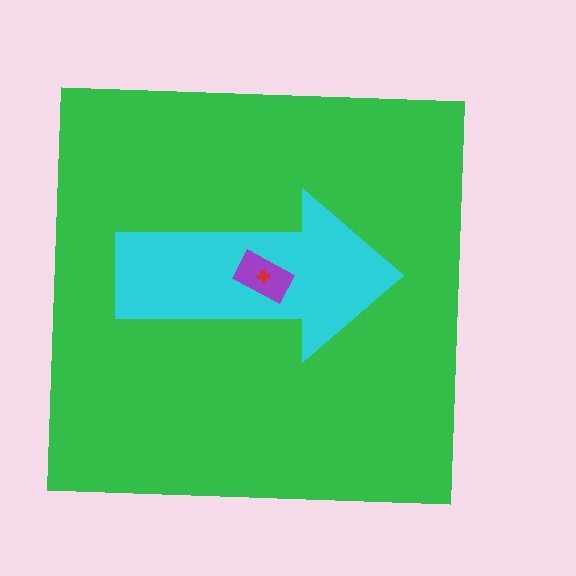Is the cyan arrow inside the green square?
Yes.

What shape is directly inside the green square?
The cyan arrow.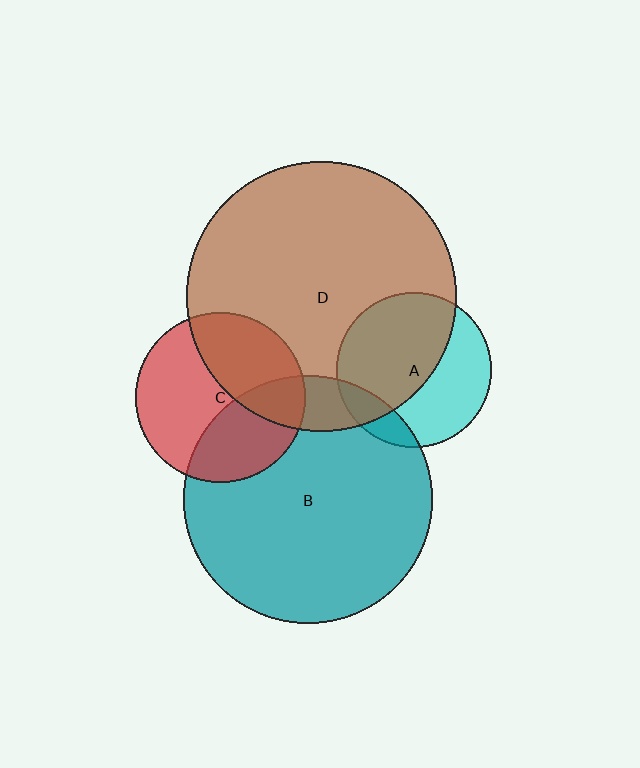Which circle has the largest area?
Circle D (brown).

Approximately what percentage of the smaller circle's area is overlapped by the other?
Approximately 60%.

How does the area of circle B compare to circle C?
Approximately 2.1 times.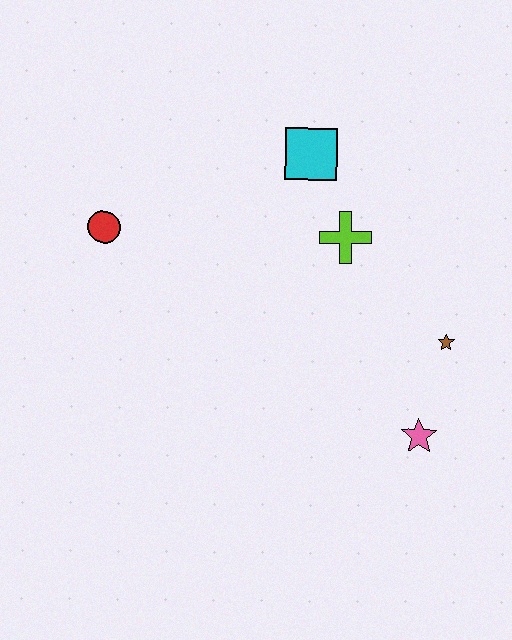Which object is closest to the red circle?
The cyan square is closest to the red circle.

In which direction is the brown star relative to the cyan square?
The brown star is below the cyan square.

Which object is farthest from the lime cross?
The red circle is farthest from the lime cross.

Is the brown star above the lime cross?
No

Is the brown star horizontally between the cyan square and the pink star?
No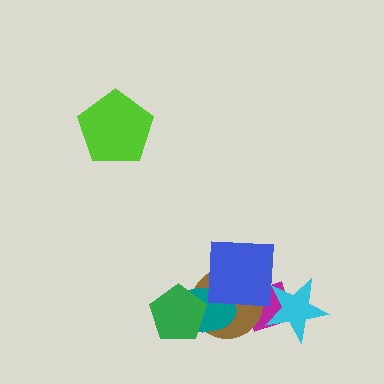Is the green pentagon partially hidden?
No, no other shape covers it.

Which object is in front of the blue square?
The cyan star is in front of the blue square.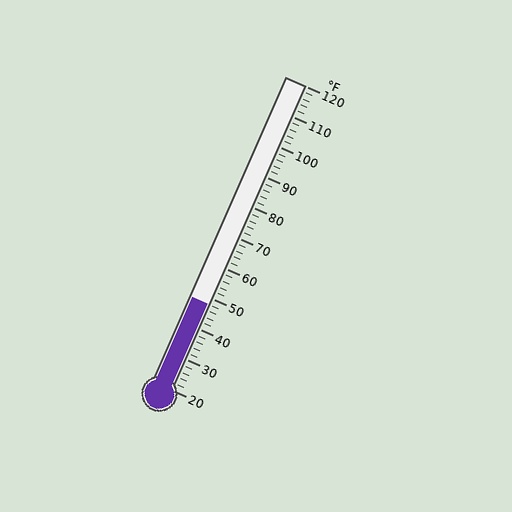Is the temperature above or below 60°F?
The temperature is below 60°F.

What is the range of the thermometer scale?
The thermometer scale ranges from 20°F to 120°F.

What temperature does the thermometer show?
The thermometer shows approximately 48°F.